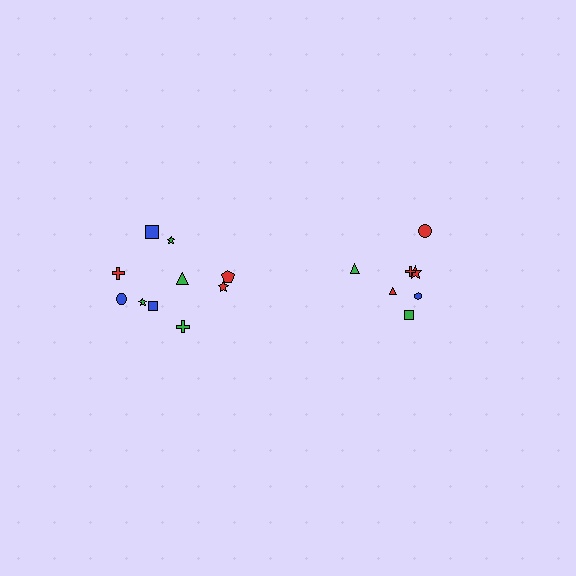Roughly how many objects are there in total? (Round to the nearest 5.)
Roughly 15 objects in total.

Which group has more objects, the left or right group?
The left group.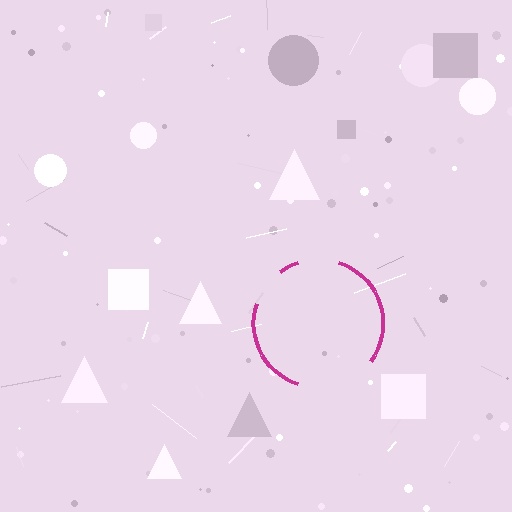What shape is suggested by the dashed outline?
The dashed outline suggests a circle.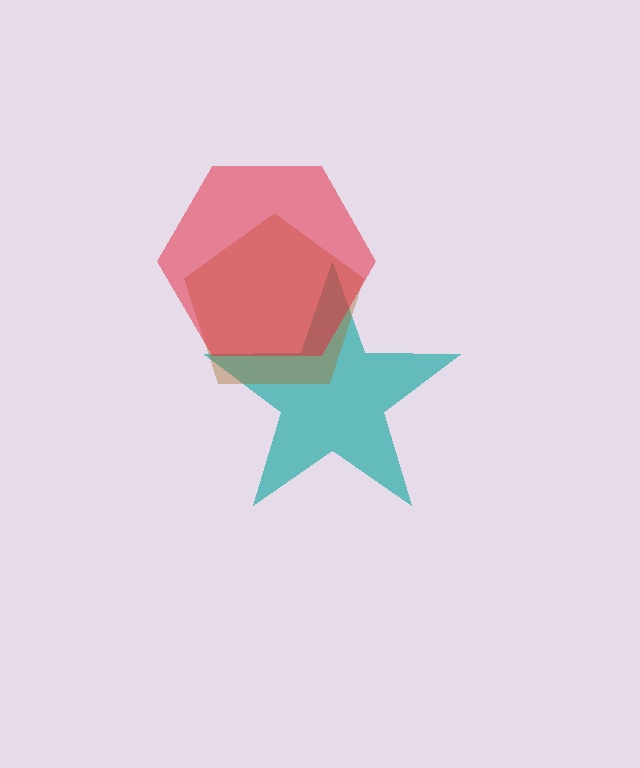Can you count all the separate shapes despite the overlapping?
Yes, there are 3 separate shapes.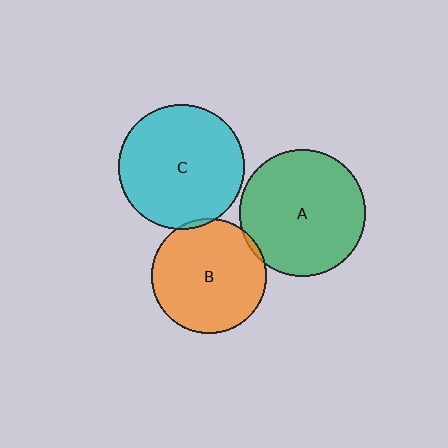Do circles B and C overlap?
Yes.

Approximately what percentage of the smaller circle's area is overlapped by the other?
Approximately 5%.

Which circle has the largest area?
Circle A (green).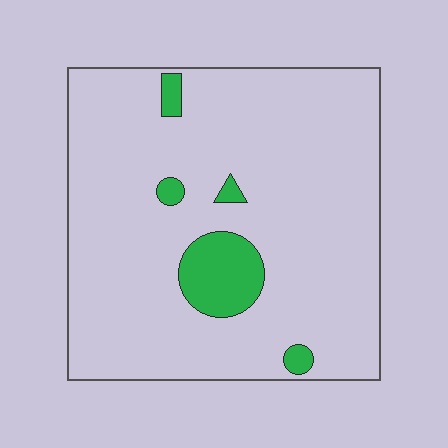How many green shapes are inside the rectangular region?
5.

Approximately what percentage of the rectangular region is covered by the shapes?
Approximately 10%.